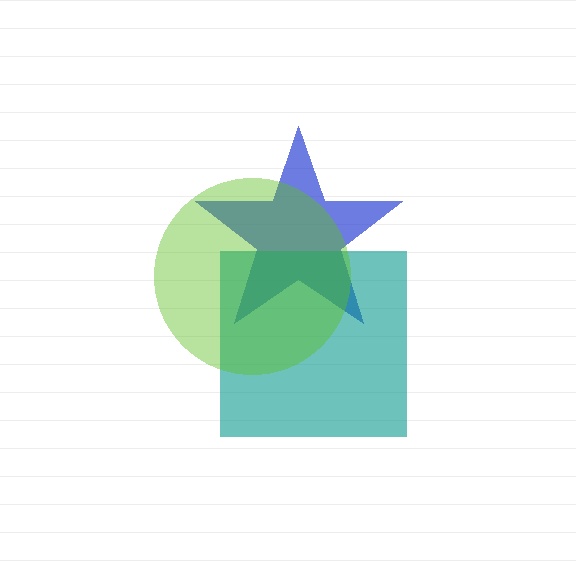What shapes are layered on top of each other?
The layered shapes are: a blue star, a teal square, a lime circle.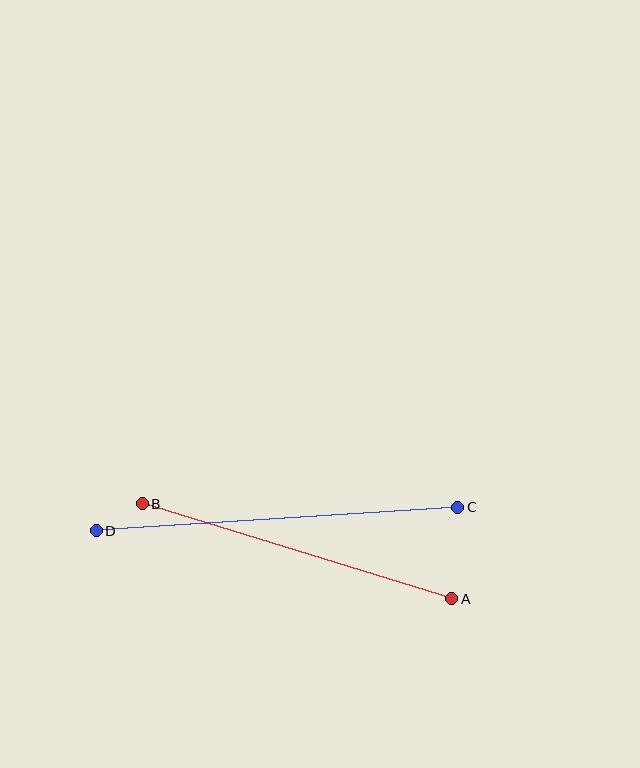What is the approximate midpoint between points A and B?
The midpoint is at approximately (297, 551) pixels.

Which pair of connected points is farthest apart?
Points C and D are farthest apart.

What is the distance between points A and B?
The distance is approximately 324 pixels.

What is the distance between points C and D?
The distance is approximately 362 pixels.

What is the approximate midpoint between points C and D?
The midpoint is at approximately (277, 519) pixels.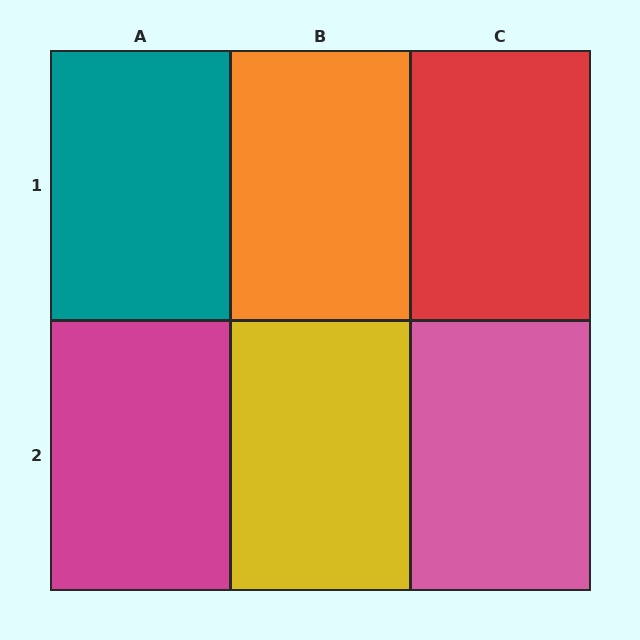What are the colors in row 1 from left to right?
Teal, orange, red.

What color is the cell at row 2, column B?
Yellow.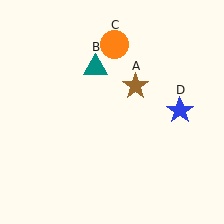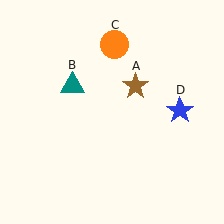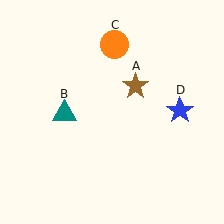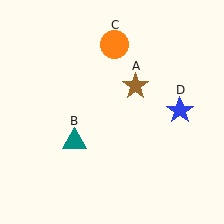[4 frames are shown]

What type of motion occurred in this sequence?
The teal triangle (object B) rotated counterclockwise around the center of the scene.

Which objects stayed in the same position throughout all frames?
Brown star (object A) and orange circle (object C) and blue star (object D) remained stationary.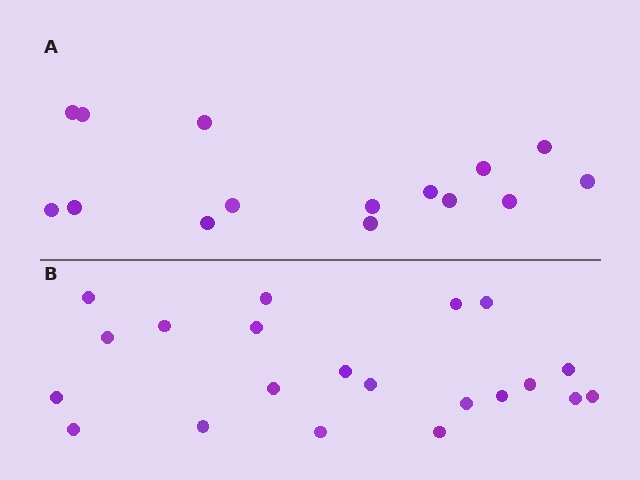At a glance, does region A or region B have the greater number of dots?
Region B (the bottom region) has more dots.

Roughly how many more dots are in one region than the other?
Region B has about 6 more dots than region A.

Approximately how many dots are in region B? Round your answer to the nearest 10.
About 20 dots. (The exact count is 21, which rounds to 20.)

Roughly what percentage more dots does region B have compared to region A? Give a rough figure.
About 40% more.